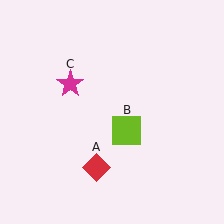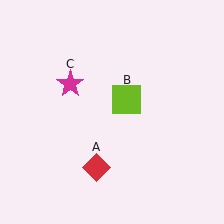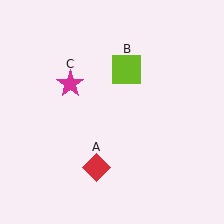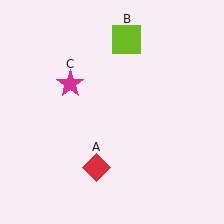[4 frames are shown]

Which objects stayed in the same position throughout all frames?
Red diamond (object A) and magenta star (object C) remained stationary.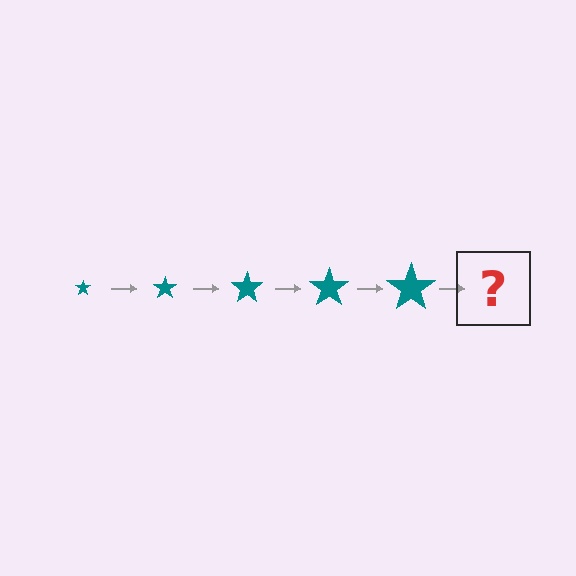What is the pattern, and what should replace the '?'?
The pattern is that the star gets progressively larger each step. The '?' should be a teal star, larger than the previous one.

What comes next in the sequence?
The next element should be a teal star, larger than the previous one.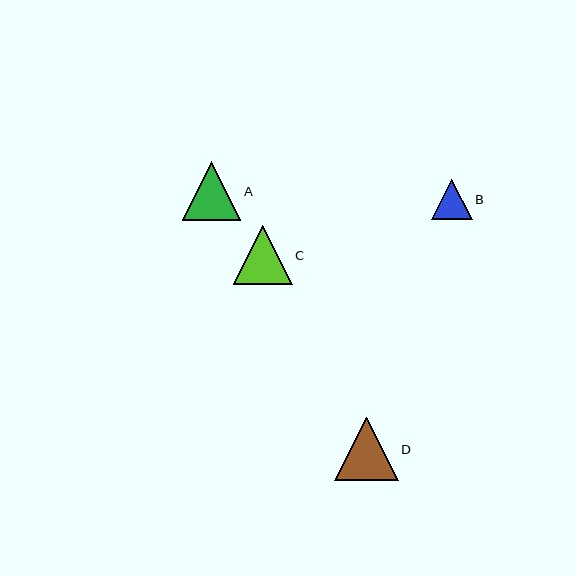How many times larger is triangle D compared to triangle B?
Triangle D is approximately 1.6 times the size of triangle B.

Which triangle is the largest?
Triangle D is the largest with a size of approximately 63 pixels.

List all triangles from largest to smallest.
From largest to smallest: D, A, C, B.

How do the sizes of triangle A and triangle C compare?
Triangle A and triangle C are approximately the same size.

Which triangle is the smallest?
Triangle B is the smallest with a size of approximately 40 pixels.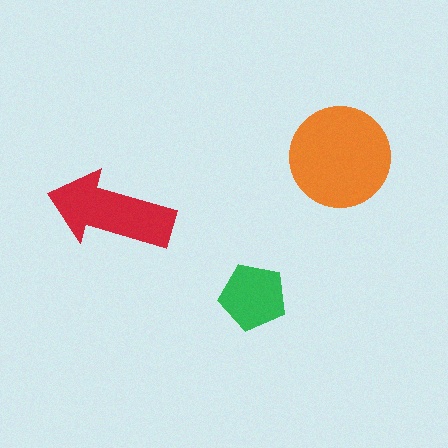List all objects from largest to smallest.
The orange circle, the red arrow, the green pentagon.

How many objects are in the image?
There are 3 objects in the image.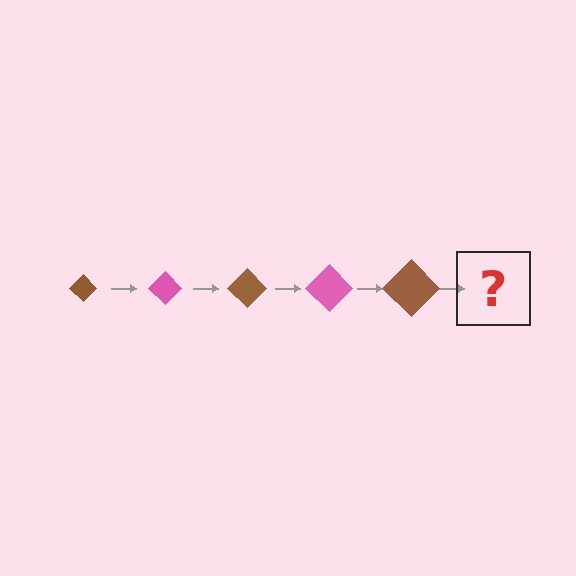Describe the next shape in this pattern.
It should be a pink diamond, larger than the previous one.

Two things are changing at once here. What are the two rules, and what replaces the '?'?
The two rules are that the diamond grows larger each step and the color cycles through brown and pink. The '?' should be a pink diamond, larger than the previous one.